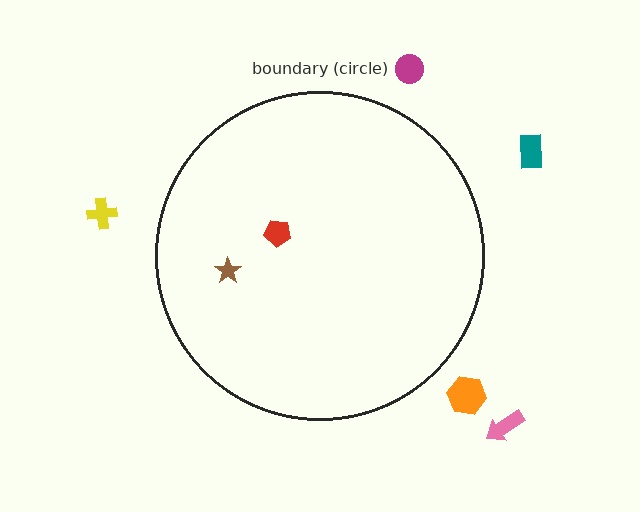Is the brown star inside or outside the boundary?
Inside.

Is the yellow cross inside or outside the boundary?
Outside.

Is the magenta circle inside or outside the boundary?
Outside.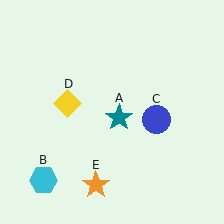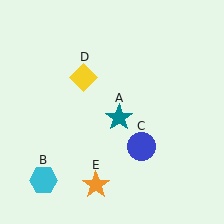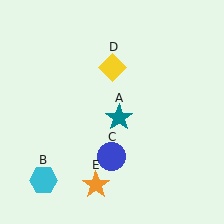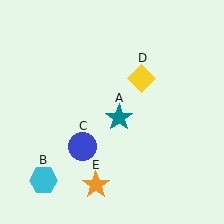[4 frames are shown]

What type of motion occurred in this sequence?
The blue circle (object C), yellow diamond (object D) rotated clockwise around the center of the scene.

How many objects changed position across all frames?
2 objects changed position: blue circle (object C), yellow diamond (object D).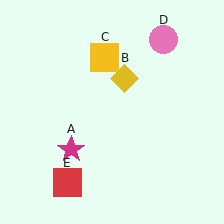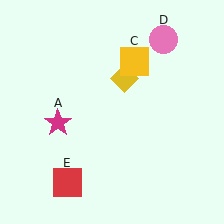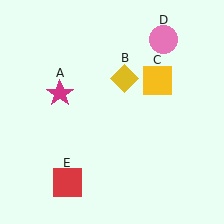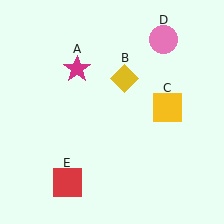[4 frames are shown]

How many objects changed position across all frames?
2 objects changed position: magenta star (object A), yellow square (object C).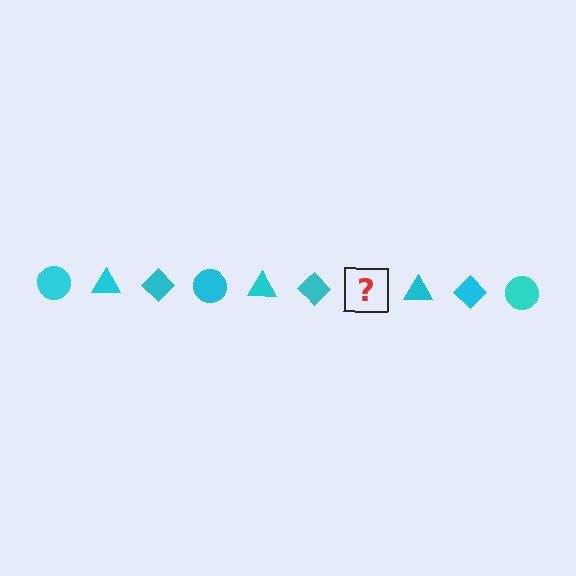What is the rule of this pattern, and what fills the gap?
The rule is that the pattern cycles through circle, triangle, diamond shapes in cyan. The gap should be filled with a cyan circle.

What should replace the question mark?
The question mark should be replaced with a cyan circle.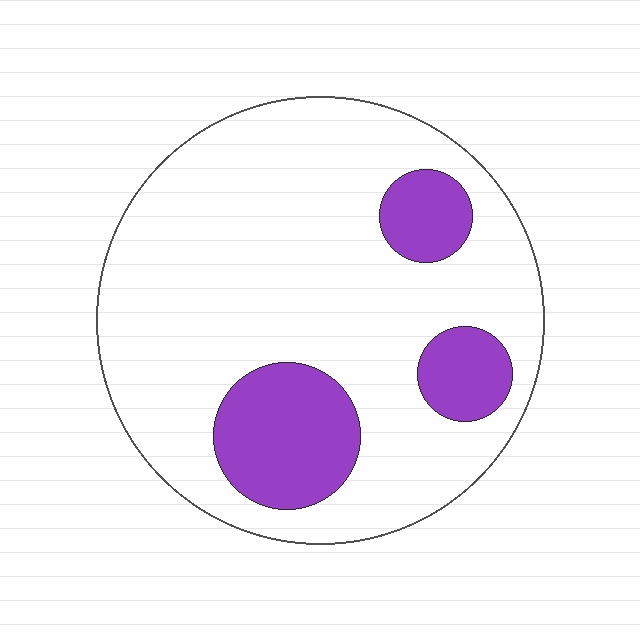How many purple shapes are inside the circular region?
3.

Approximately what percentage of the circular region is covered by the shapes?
Approximately 20%.